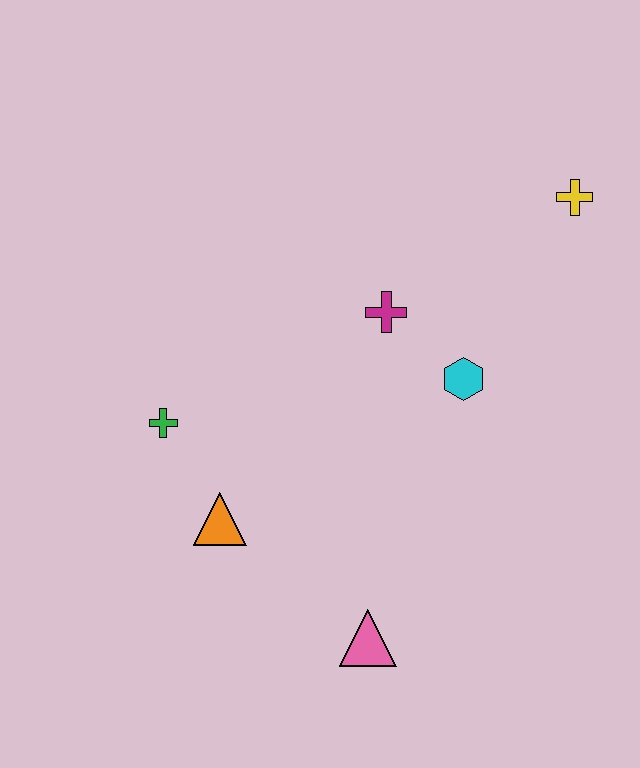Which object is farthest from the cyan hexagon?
The green cross is farthest from the cyan hexagon.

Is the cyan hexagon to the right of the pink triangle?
Yes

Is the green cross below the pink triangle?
No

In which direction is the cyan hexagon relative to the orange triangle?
The cyan hexagon is to the right of the orange triangle.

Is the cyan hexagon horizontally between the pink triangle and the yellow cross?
Yes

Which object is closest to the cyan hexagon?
The magenta cross is closest to the cyan hexagon.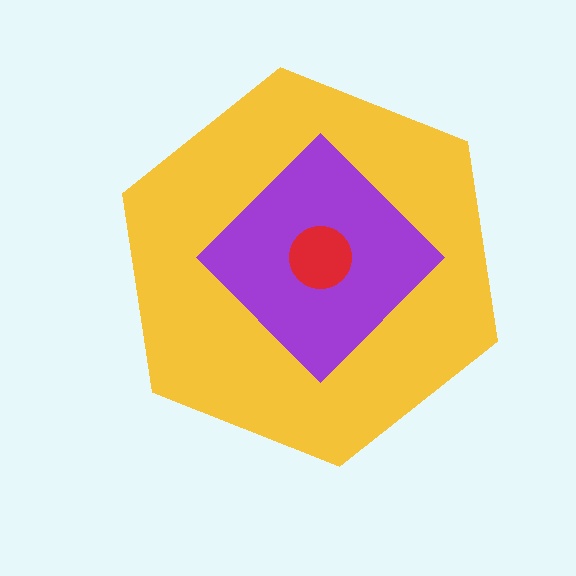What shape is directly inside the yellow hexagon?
The purple diamond.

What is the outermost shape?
The yellow hexagon.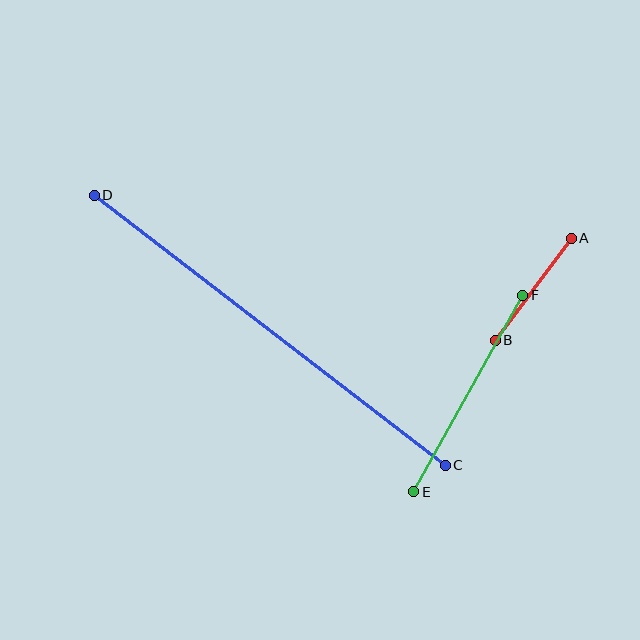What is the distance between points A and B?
The distance is approximately 128 pixels.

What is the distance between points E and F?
The distance is approximately 225 pixels.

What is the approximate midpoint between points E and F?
The midpoint is at approximately (468, 394) pixels.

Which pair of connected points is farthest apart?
Points C and D are farthest apart.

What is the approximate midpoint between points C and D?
The midpoint is at approximately (270, 330) pixels.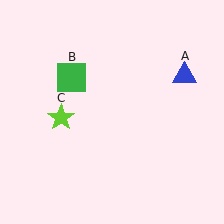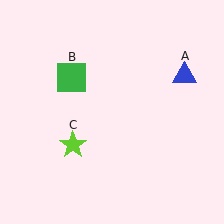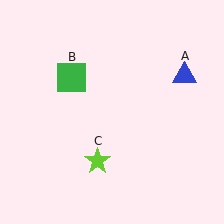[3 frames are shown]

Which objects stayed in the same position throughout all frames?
Blue triangle (object A) and green square (object B) remained stationary.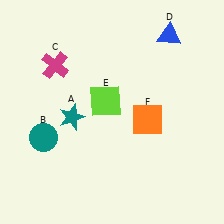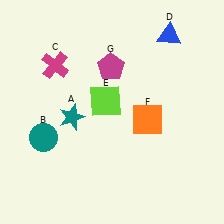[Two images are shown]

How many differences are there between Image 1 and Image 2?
There is 1 difference between the two images.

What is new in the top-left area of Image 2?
A magenta pentagon (G) was added in the top-left area of Image 2.